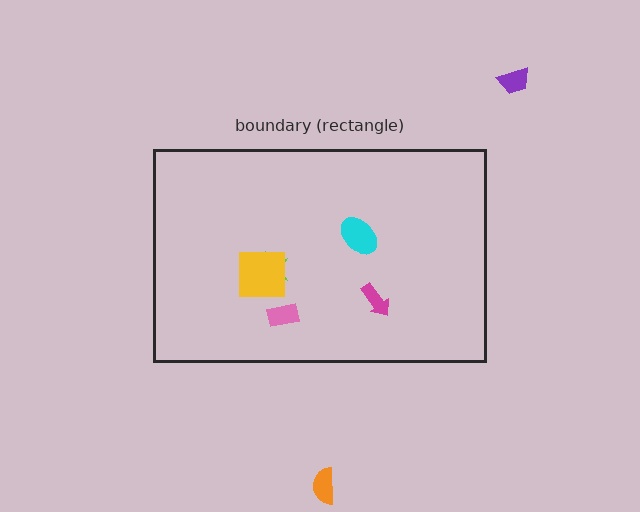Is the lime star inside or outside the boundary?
Inside.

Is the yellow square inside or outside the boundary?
Inside.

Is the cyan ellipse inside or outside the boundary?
Inside.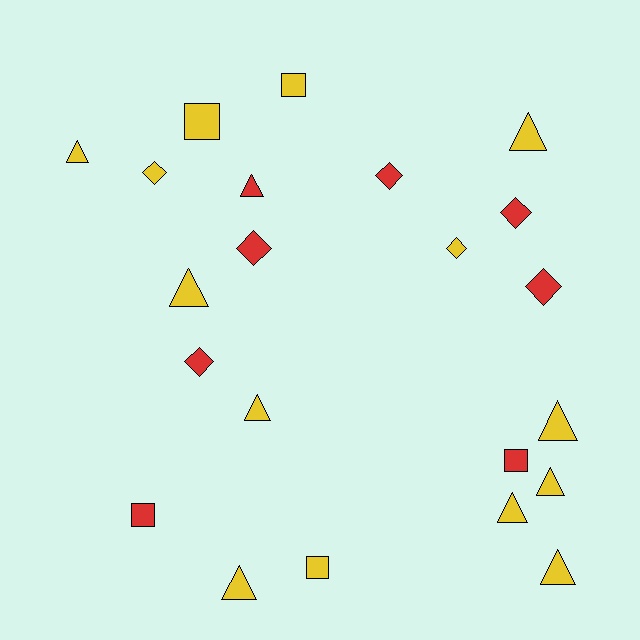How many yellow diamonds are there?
There are 2 yellow diamonds.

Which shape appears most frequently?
Triangle, with 10 objects.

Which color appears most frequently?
Yellow, with 14 objects.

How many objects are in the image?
There are 22 objects.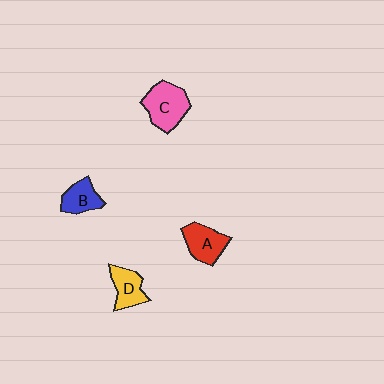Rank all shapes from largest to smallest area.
From largest to smallest: C (pink), A (red), D (yellow), B (blue).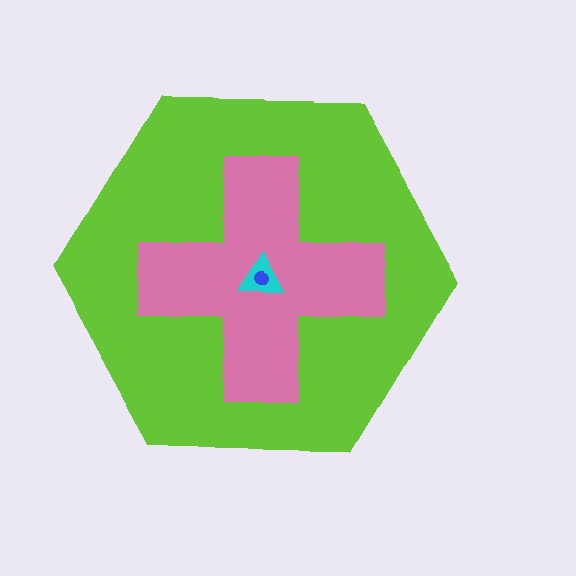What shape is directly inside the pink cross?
The cyan triangle.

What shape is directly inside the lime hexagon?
The pink cross.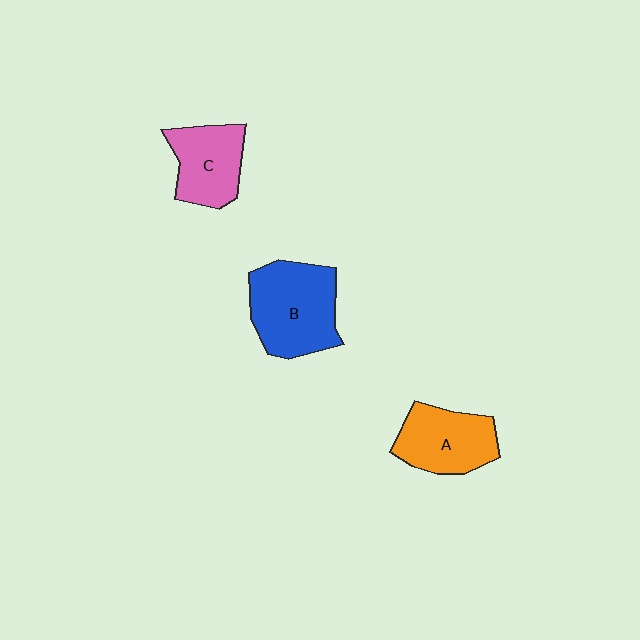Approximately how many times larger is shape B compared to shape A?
Approximately 1.3 times.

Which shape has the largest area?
Shape B (blue).